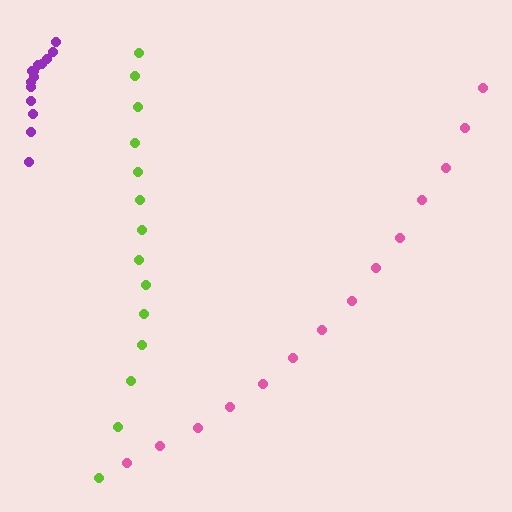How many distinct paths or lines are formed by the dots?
There are 3 distinct paths.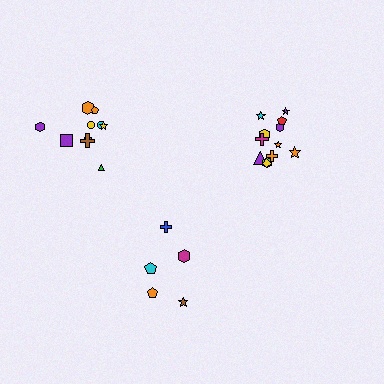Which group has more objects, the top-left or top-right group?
The top-right group.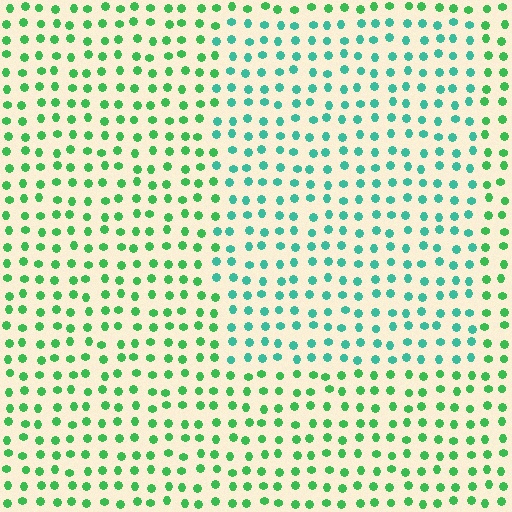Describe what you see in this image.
The image is filled with small green elements in a uniform arrangement. A rectangle-shaped region is visible where the elements are tinted to a slightly different hue, forming a subtle color boundary.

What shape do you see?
I see a rectangle.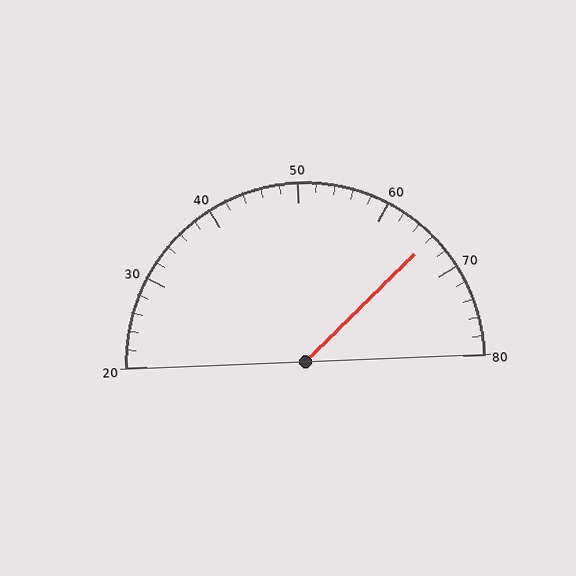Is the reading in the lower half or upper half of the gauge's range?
The reading is in the upper half of the range (20 to 80).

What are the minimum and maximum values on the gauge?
The gauge ranges from 20 to 80.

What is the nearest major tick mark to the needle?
The nearest major tick mark is 70.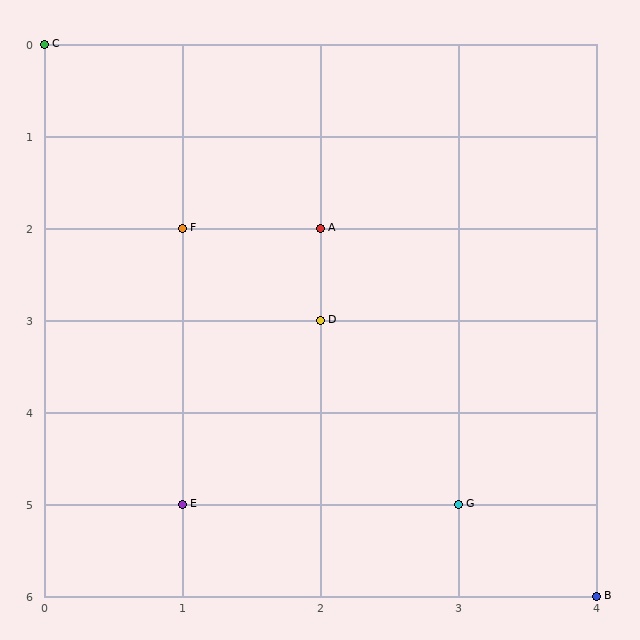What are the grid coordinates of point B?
Point B is at grid coordinates (4, 6).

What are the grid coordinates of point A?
Point A is at grid coordinates (2, 2).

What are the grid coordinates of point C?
Point C is at grid coordinates (0, 0).